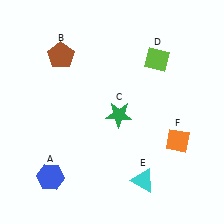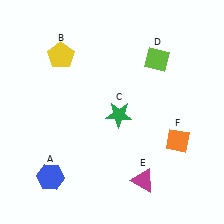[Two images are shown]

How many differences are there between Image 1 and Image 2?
There are 2 differences between the two images.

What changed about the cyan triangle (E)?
In Image 1, E is cyan. In Image 2, it changed to magenta.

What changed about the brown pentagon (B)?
In Image 1, B is brown. In Image 2, it changed to yellow.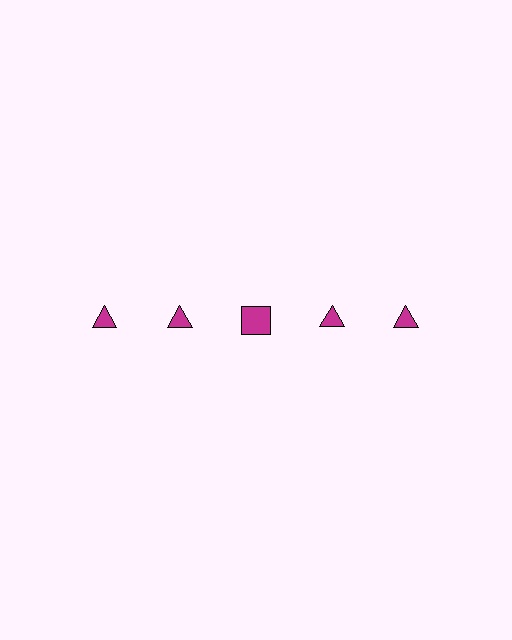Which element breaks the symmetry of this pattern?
The magenta square in the top row, center column breaks the symmetry. All other shapes are magenta triangles.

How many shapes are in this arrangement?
There are 5 shapes arranged in a grid pattern.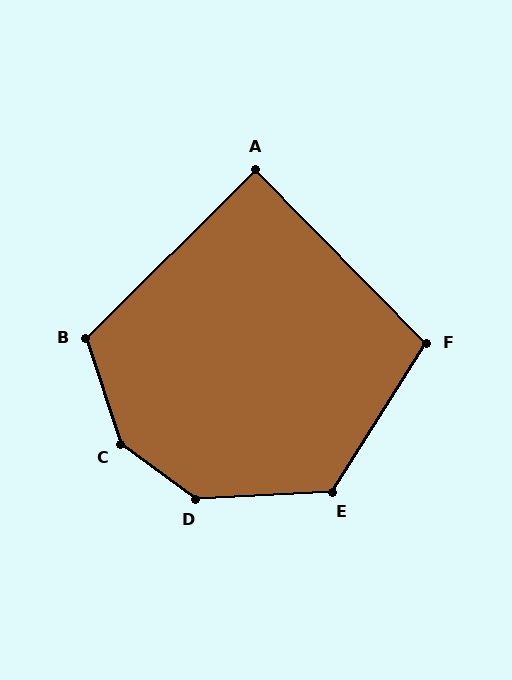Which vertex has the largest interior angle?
C, at approximately 145 degrees.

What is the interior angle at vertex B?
Approximately 116 degrees (obtuse).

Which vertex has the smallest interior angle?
A, at approximately 90 degrees.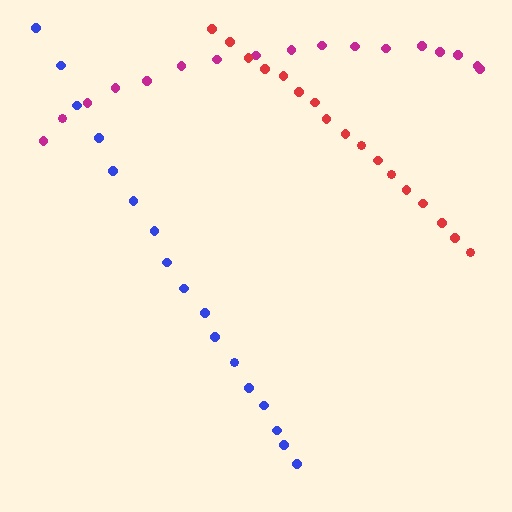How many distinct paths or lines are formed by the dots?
There are 3 distinct paths.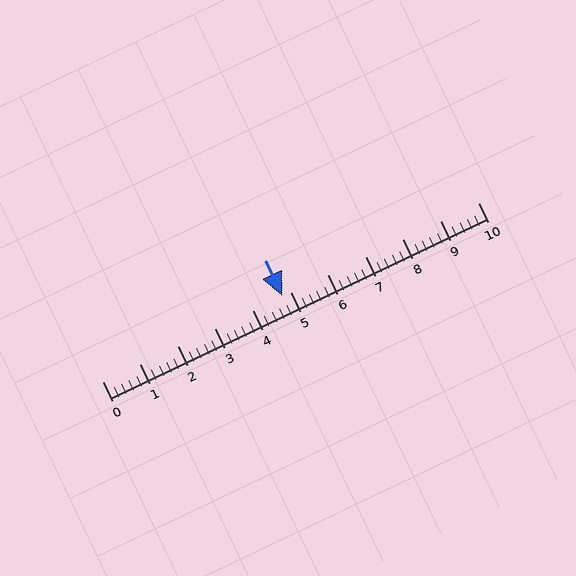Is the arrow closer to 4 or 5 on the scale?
The arrow is closer to 5.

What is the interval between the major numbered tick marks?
The major tick marks are spaced 1 units apart.